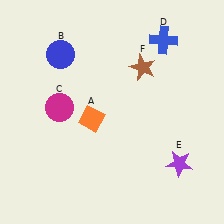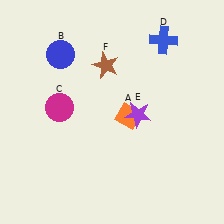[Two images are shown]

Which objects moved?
The objects that moved are: the orange diamond (A), the purple star (E), the brown star (F).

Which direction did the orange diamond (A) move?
The orange diamond (A) moved right.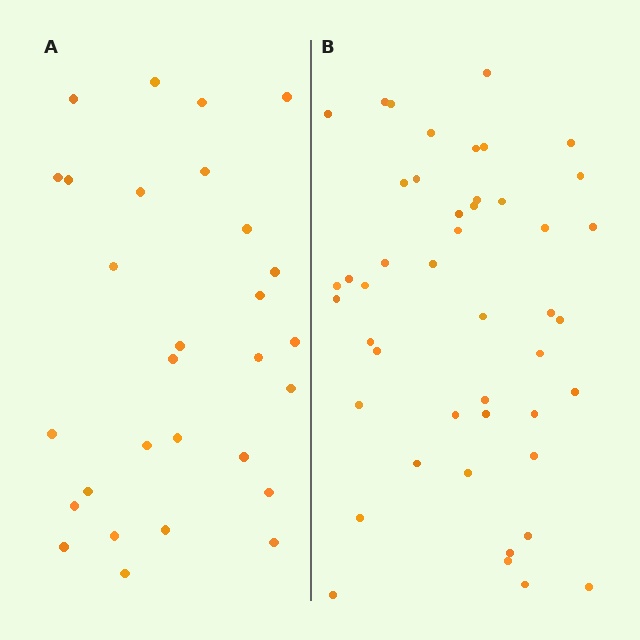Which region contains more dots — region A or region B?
Region B (the right region) has more dots.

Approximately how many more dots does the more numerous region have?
Region B has approximately 15 more dots than region A.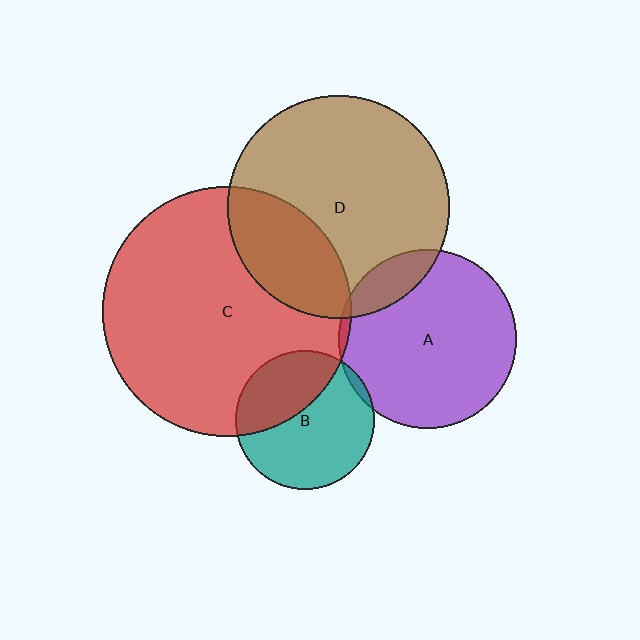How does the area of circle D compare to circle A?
Approximately 1.6 times.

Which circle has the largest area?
Circle C (red).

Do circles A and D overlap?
Yes.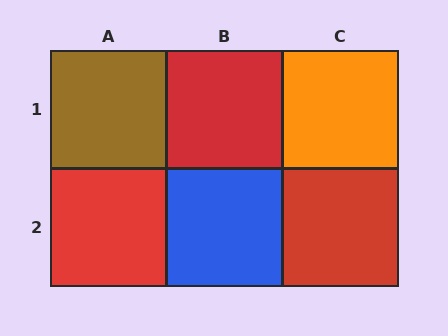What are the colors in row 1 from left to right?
Brown, red, orange.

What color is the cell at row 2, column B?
Blue.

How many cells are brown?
1 cell is brown.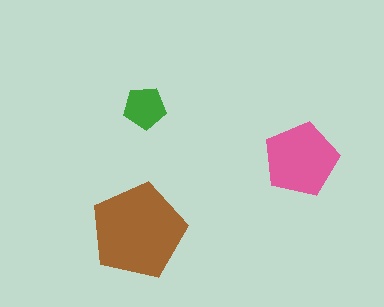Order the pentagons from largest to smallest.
the brown one, the pink one, the green one.